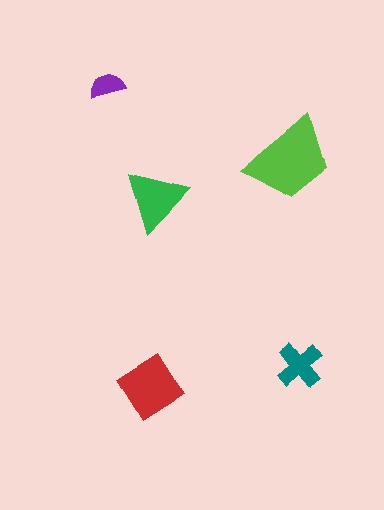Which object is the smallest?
The purple semicircle.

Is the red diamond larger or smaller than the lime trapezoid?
Smaller.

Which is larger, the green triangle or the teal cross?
The green triangle.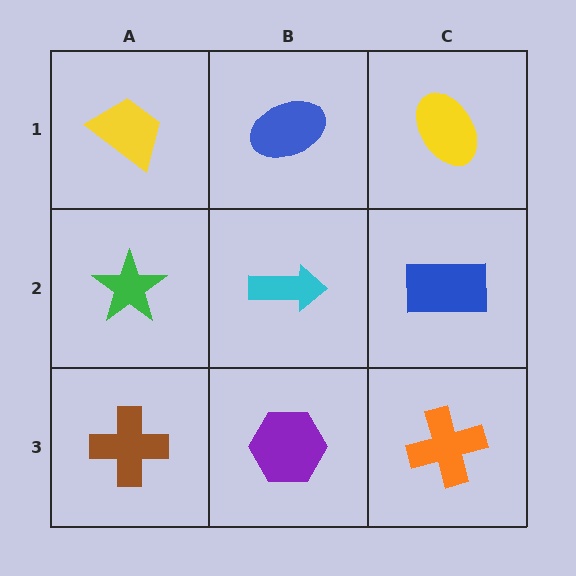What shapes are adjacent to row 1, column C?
A blue rectangle (row 2, column C), a blue ellipse (row 1, column B).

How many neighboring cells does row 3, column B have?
3.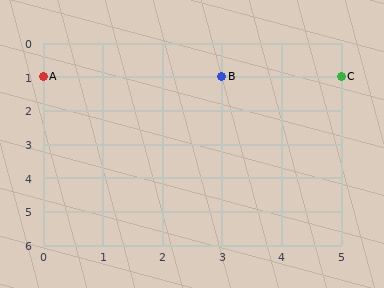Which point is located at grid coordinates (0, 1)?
Point A is at (0, 1).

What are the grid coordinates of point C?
Point C is at grid coordinates (5, 1).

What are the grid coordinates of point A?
Point A is at grid coordinates (0, 1).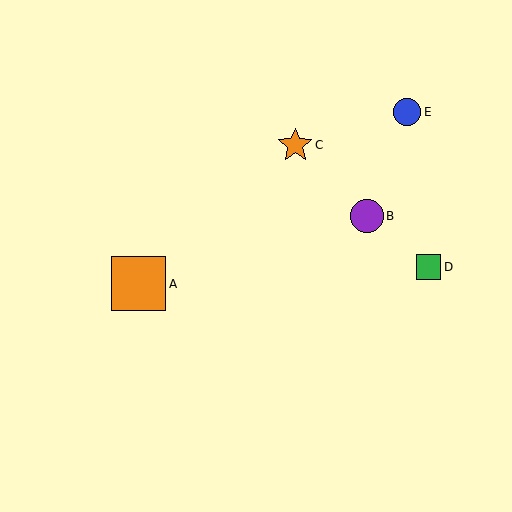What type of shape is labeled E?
Shape E is a blue circle.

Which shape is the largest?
The orange square (labeled A) is the largest.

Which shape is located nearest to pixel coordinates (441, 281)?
The green square (labeled D) at (429, 267) is nearest to that location.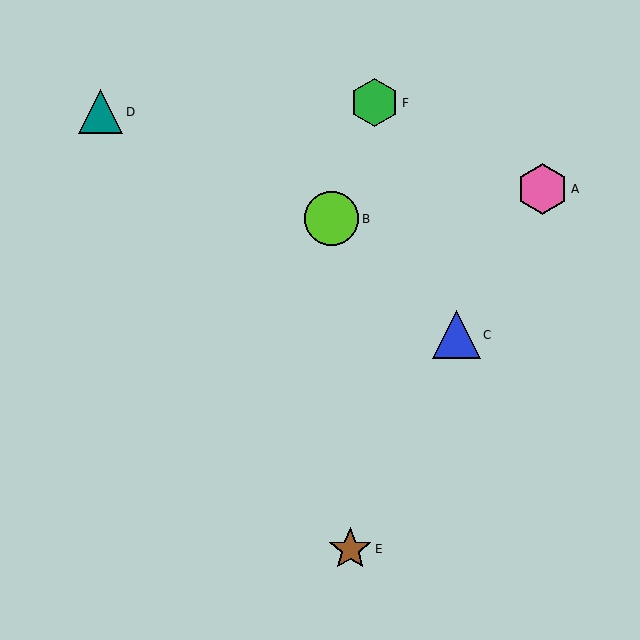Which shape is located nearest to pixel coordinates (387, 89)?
The green hexagon (labeled F) at (374, 103) is nearest to that location.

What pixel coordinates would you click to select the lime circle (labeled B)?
Click at (332, 219) to select the lime circle B.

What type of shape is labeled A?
Shape A is a pink hexagon.